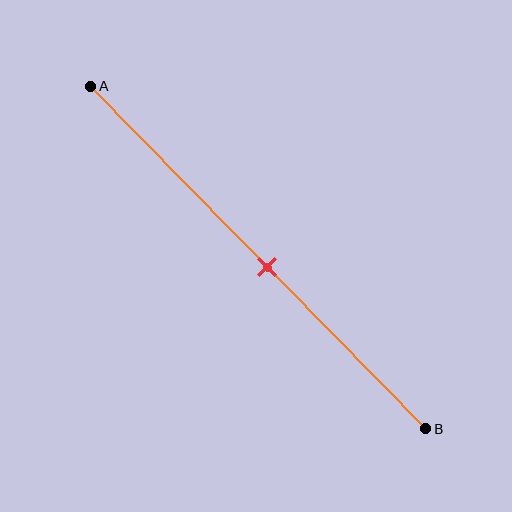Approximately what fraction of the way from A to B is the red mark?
The red mark is approximately 55% of the way from A to B.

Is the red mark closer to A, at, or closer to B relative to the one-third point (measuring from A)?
The red mark is closer to point B than the one-third point of segment AB.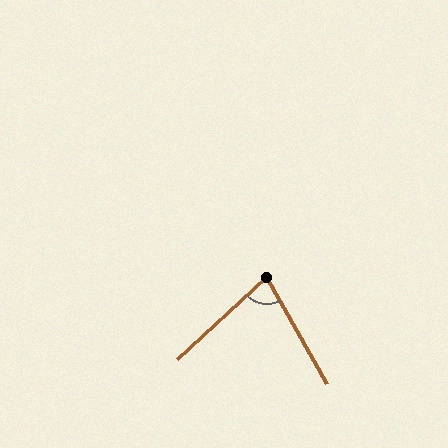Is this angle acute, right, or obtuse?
It is acute.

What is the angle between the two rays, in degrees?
Approximately 76 degrees.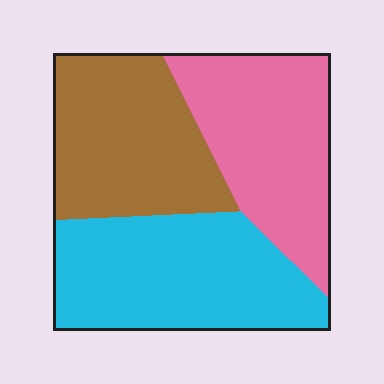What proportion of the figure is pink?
Pink takes up about one third (1/3) of the figure.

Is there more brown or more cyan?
Cyan.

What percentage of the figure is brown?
Brown takes up about one third (1/3) of the figure.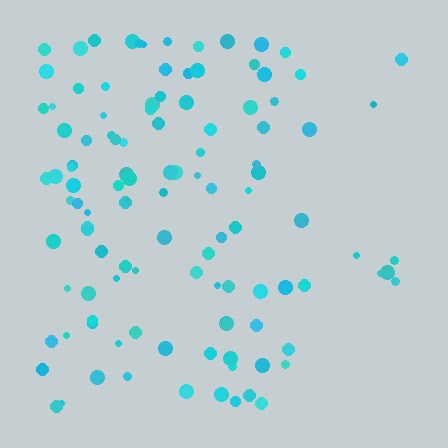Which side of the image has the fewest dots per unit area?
The right.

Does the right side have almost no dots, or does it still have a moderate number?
Still a moderate number, just noticeably fewer than the left.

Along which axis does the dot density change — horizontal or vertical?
Horizontal.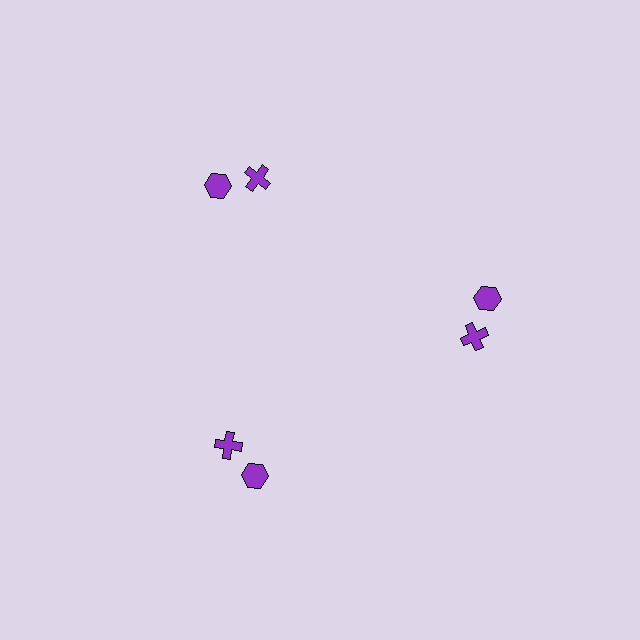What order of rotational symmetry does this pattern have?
This pattern has 3-fold rotational symmetry.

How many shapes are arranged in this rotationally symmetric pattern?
There are 6 shapes, arranged in 3 groups of 2.